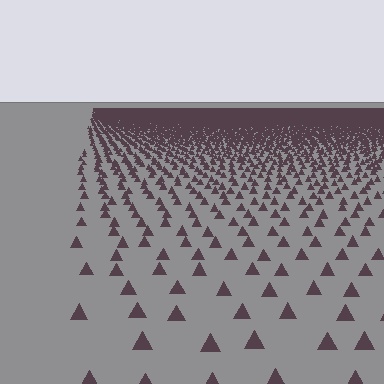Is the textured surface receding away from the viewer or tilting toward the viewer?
The surface is receding away from the viewer. Texture elements get smaller and denser toward the top.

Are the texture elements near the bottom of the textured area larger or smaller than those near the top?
Larger. Near the bottom, elements are closer to the viewer and appear at a bigger on-screen size.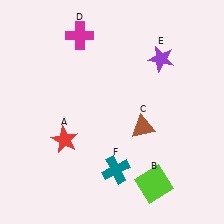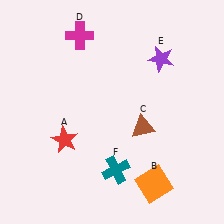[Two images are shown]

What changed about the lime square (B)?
In Image 1, B is lime. In Image 2, it changed to orange.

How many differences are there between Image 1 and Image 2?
There is 1 difference between the two images.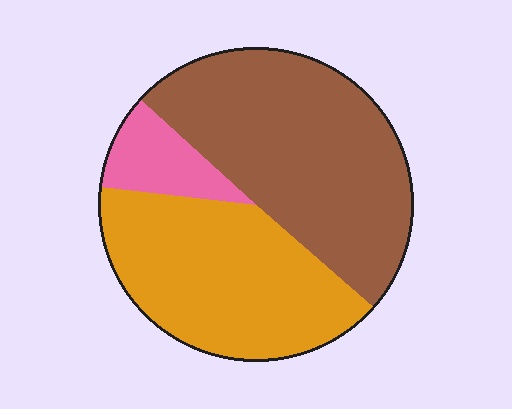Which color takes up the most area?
Brown, at roughly 50%.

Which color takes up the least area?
Pink, at roughly 10%.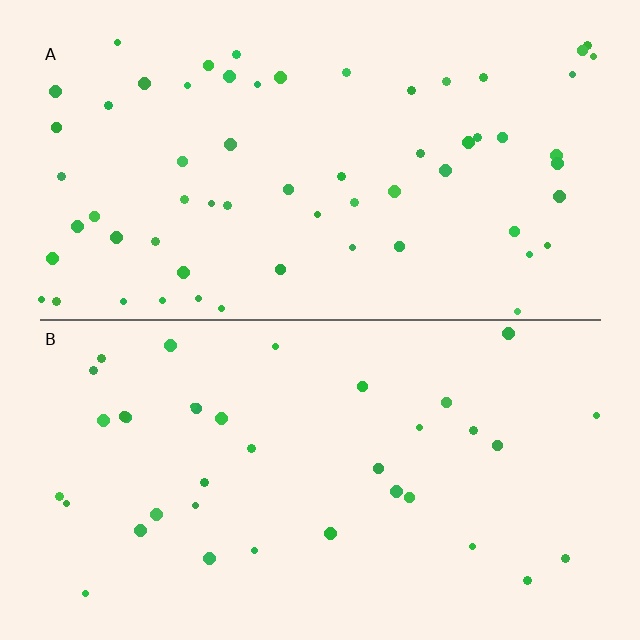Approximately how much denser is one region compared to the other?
Approximately 1.7× — region A over region B.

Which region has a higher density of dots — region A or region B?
A (the top).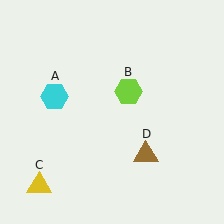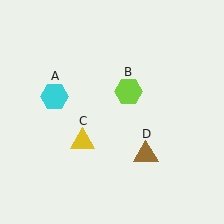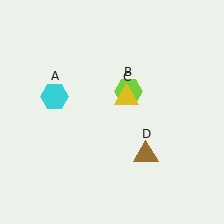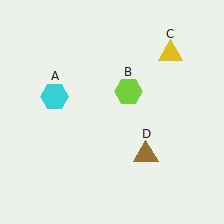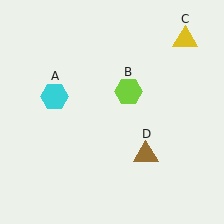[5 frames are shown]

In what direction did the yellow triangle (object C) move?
The yellow triangle (object C) moved up and to the right.